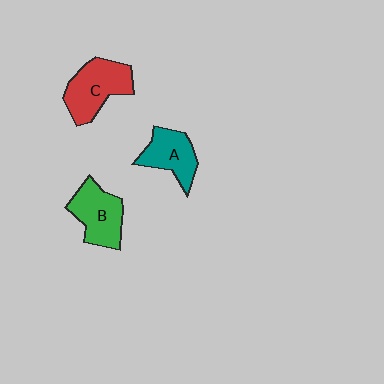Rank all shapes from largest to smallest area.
From largest to smallest: C (red), B (green), A (teal).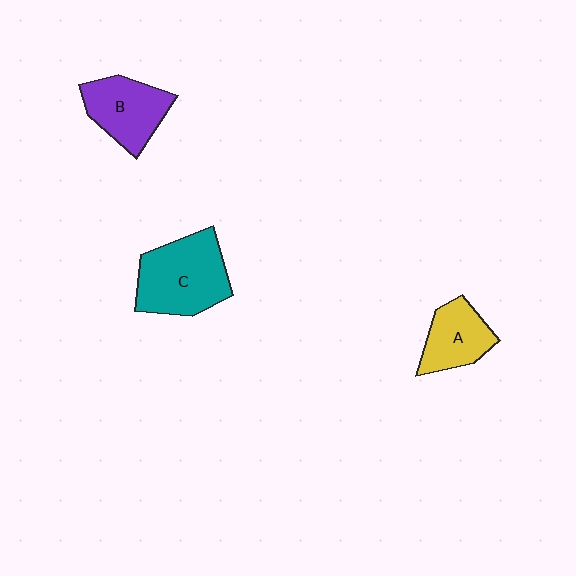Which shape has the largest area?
Shape C (teal).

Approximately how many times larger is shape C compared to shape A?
Approximately 1.6 times.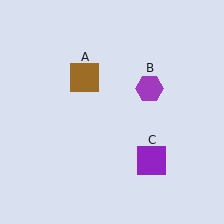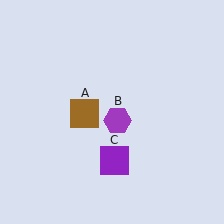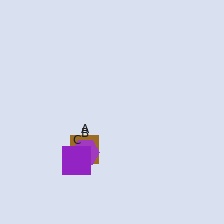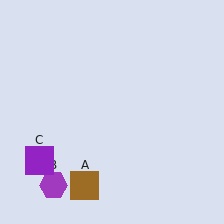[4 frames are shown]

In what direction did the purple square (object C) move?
The purple square (object C) moved left.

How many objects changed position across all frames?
3 objects changed position: brown square (object A), purple hexagon (object B), purple square (object C).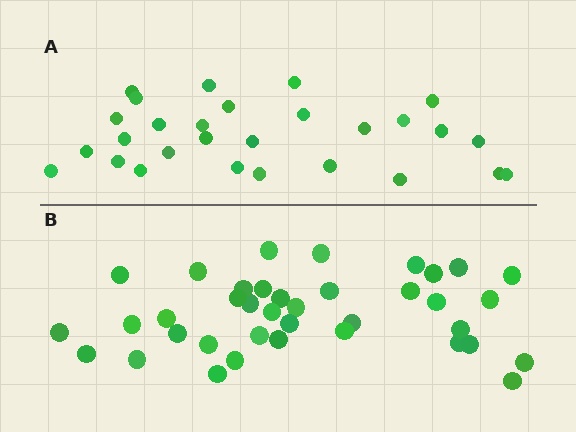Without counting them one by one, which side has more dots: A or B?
Region B (the bottom region) has more dots.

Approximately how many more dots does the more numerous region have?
Region B has roughly 10 or so more dots than region A.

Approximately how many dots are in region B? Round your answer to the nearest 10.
About 40 dots. (The exact count is 38, which rounds to 40.)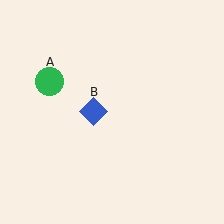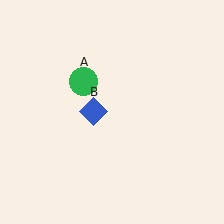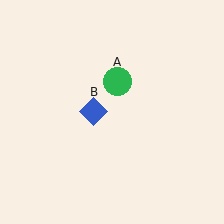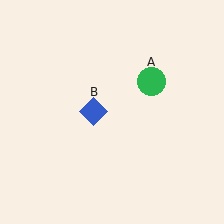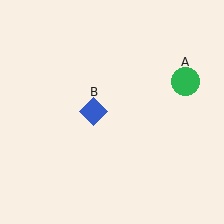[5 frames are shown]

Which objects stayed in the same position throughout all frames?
Blue diamond (object B) remained stationary.